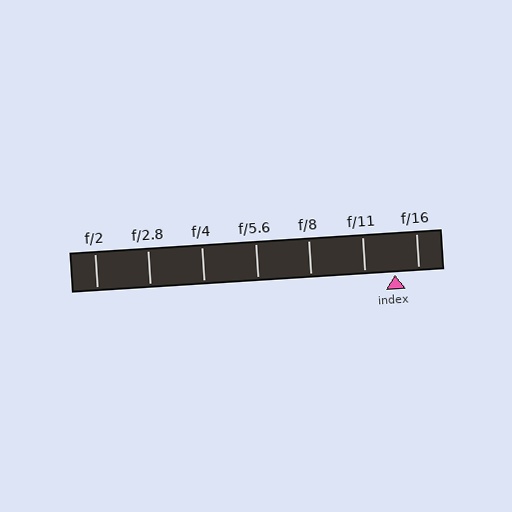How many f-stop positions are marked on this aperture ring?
There are 7 f-stop positions marked.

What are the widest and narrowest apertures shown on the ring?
The widest aperture shown is f/2 and the narrowest is f/16.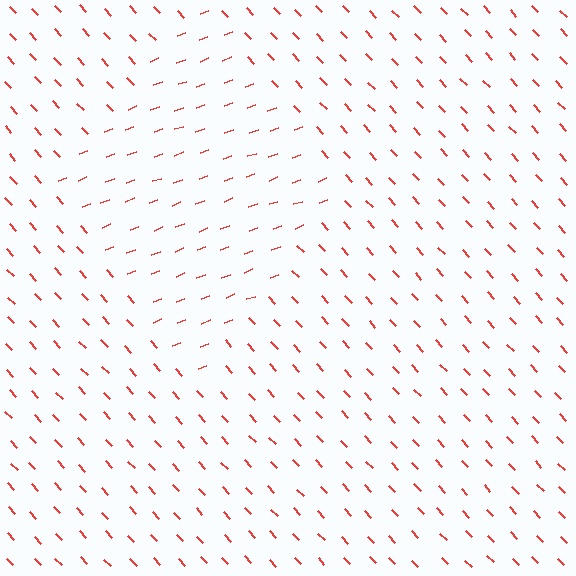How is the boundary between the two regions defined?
The boundary is defined purely by a change in line orientation (approximately 67 degrees difference). All lines are the same color and thickness.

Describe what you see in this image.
The image is filled with small red line segments. A diamond region in the image has lines oriented differently from the surrounding lines, creating a visible texture boundary.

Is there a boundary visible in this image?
Yes, there is a texture boundary formed by a change in line orientation.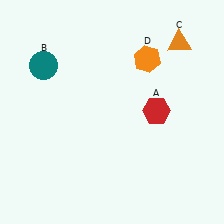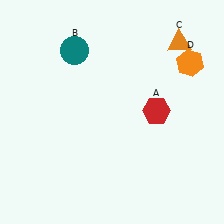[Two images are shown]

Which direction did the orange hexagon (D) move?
The orange hexagon (D) moved right.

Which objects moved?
The objects that moved are: the teal circle (B), the orange hexagon (D).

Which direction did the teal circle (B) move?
The teal circle (B) moved right.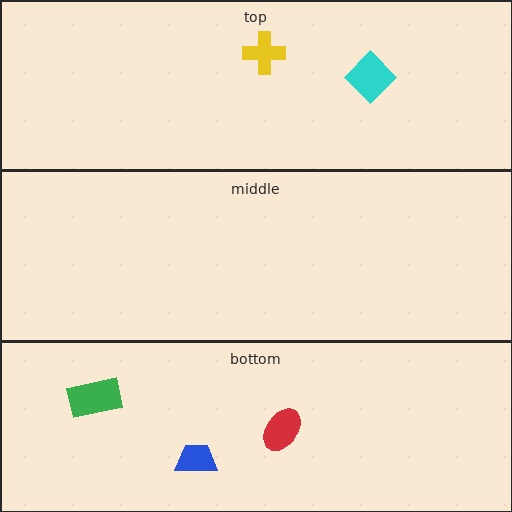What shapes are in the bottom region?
The red ellipse, the green rectangle, the blue trapezoid.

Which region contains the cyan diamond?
The top region.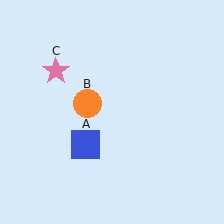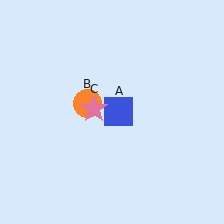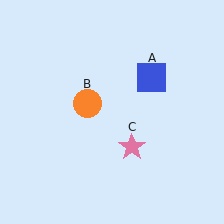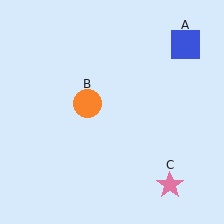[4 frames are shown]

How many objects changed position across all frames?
2 objects changed position: blue square (object A), pink star (object C).